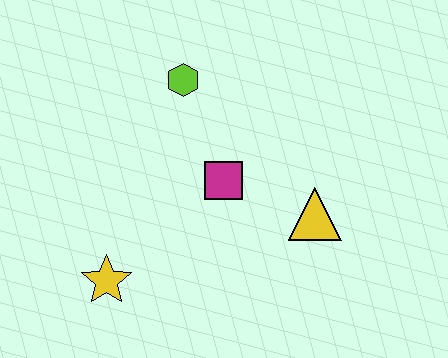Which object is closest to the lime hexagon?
The magenta square is closest to the lime hexagon.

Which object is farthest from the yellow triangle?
The yellow star is farthest from the yellow triangle.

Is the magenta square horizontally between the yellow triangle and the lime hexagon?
Yes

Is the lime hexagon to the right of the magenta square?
No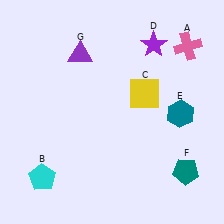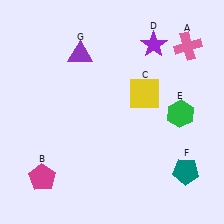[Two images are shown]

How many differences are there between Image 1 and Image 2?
There are 2 differences between the two images.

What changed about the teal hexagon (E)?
In Image 1, E is teal. In Image 2, it changed to green.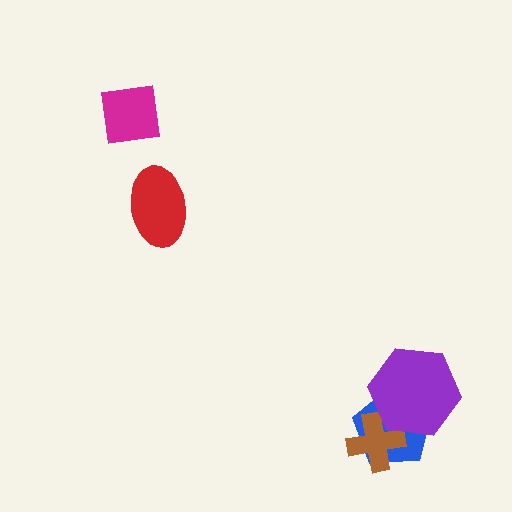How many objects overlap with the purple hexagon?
2 objects overlap with the purple hexagon.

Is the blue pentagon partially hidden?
Yes, it is partially covered by another shape.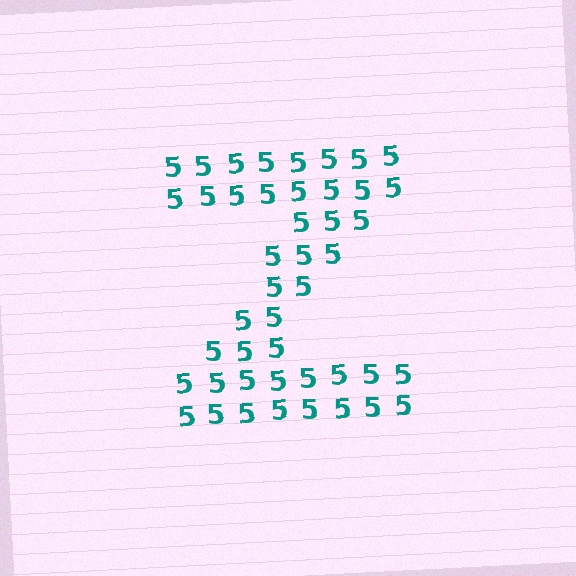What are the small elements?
The small elements are digit 5's.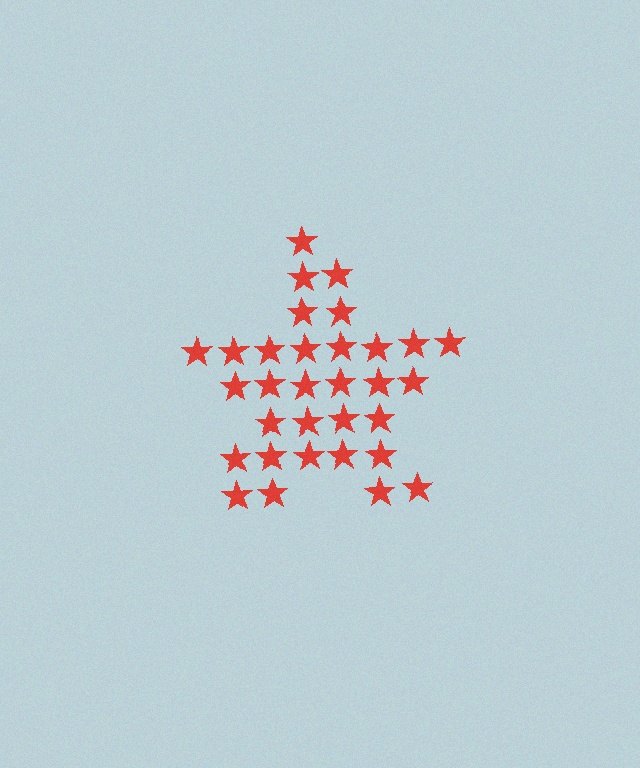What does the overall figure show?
The overall figure shows a star.